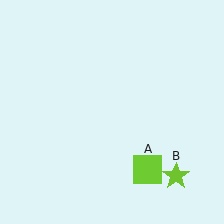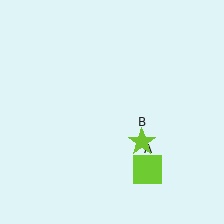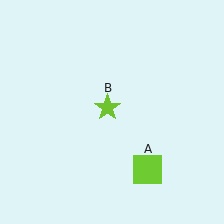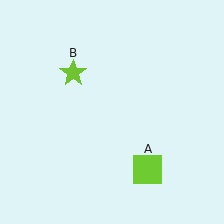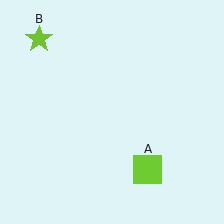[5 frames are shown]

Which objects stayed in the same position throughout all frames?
Lime square (object A) remained stationary.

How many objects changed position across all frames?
1 object changed position: lime star (object B).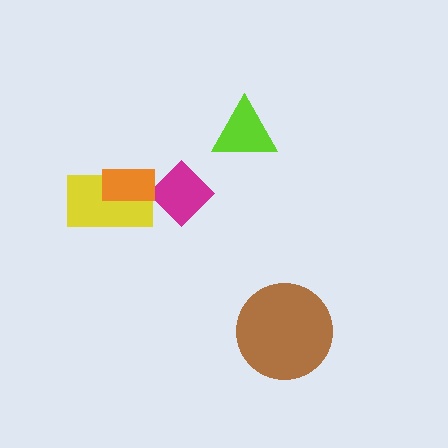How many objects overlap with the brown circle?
0 objects overlap with the brown circle.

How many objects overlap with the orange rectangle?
1 object overlaps with the orange rectangle.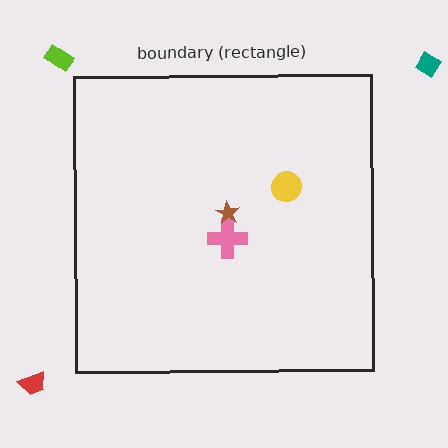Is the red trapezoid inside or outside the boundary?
Outside.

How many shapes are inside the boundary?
3 inside, 3 outside.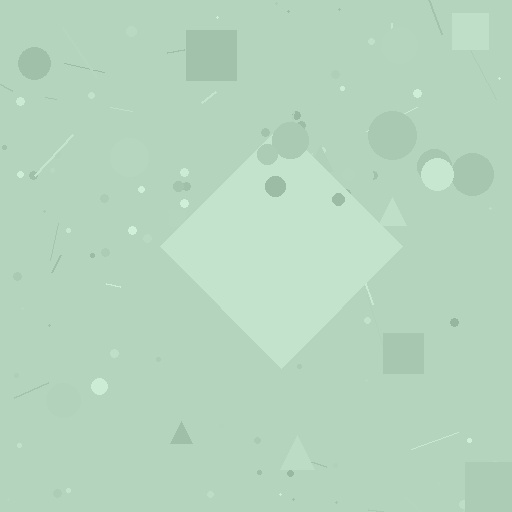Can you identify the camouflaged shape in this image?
The camouflaged shape is a diamond.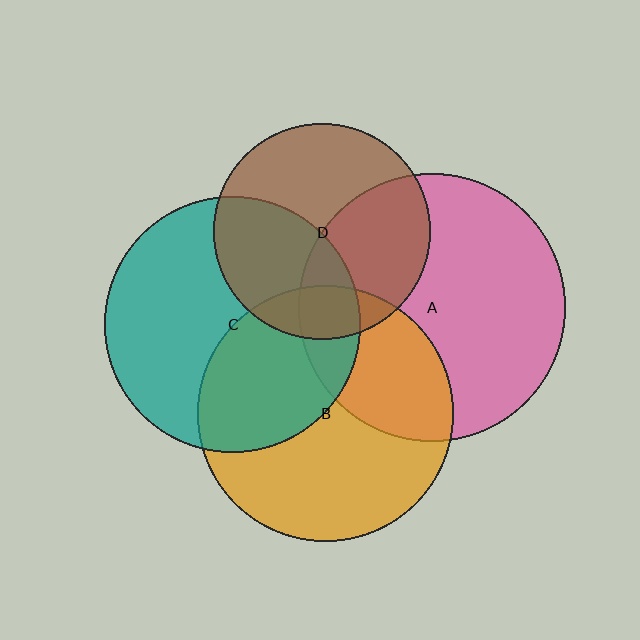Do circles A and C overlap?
Yes.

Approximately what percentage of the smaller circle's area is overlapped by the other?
Approximately 15%.